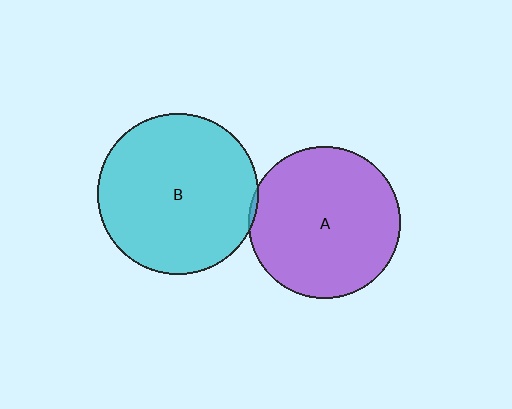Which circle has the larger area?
Circle B (cyan).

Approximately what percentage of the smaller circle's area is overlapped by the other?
Approximately 5%.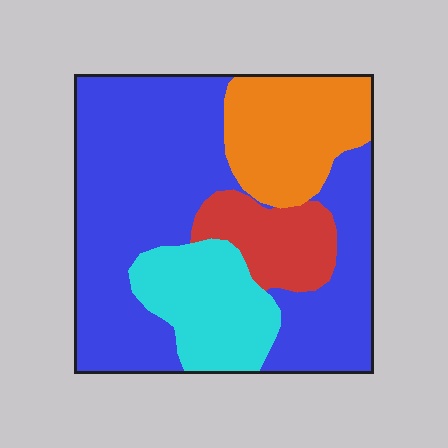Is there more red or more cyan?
Cyan.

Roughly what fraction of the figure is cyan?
Cyan covers about 15% of the figure.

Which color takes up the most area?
Blue, at roughly 55%.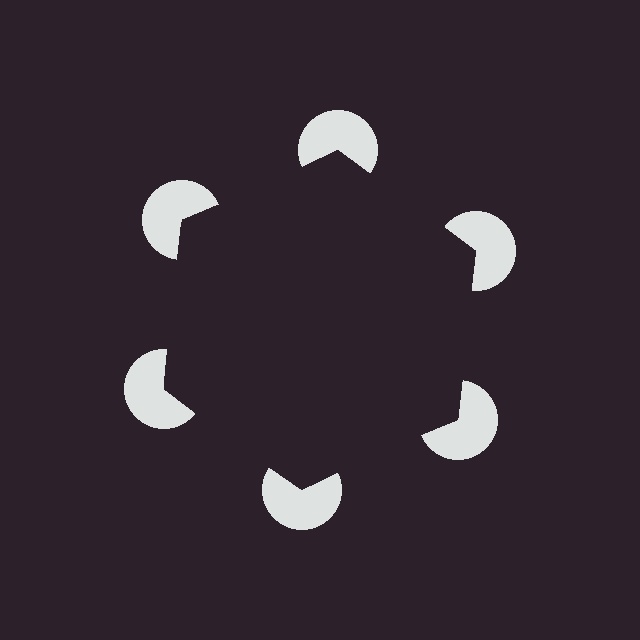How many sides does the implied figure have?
6 sides.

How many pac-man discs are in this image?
There are 6 — one at each vertex of the illusory hexagon.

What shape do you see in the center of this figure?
An illusory hexagon — its edges are inferred from the aligned wedge cuts in the pac-man discs, not physically drawn.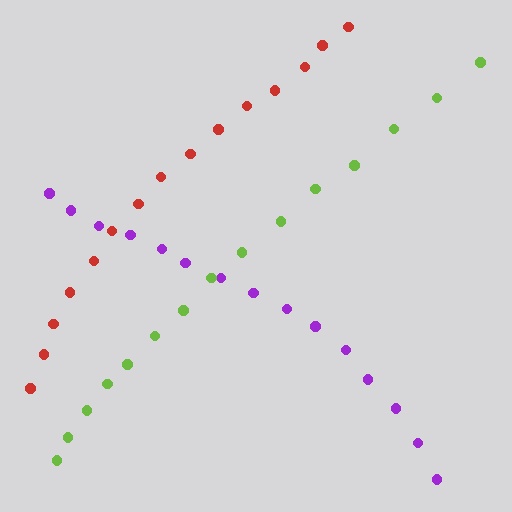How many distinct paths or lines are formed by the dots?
There are 3 distinct paths.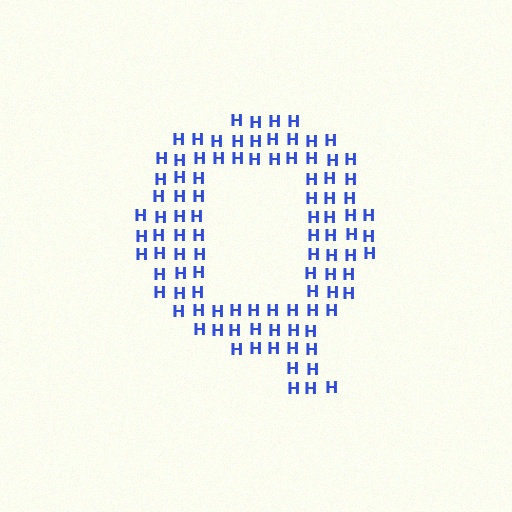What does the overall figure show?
The overall figure shows the letter Q.